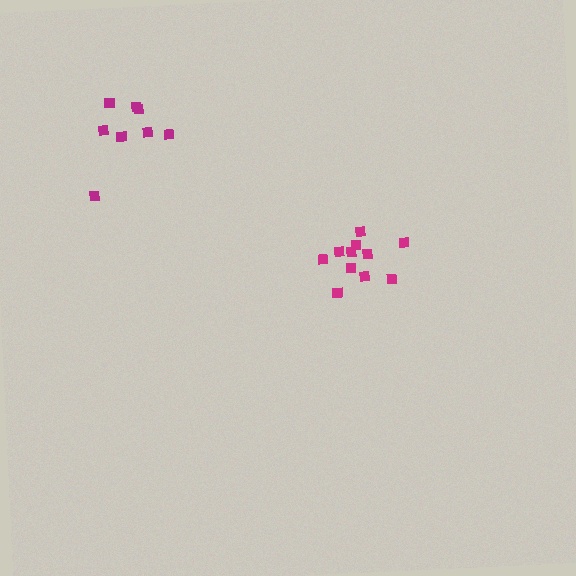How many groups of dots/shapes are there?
There are 2 groups.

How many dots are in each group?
Group 1: 8 dots, Group 2: 11 dots (19 total).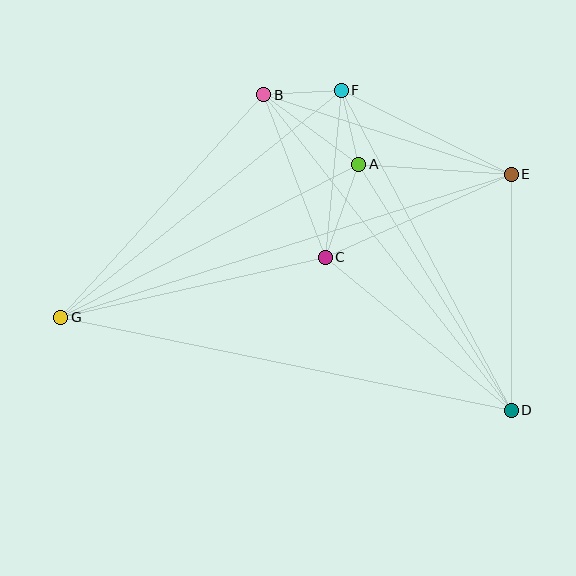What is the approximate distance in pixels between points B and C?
The distance between B and C is approximately 174 pixels.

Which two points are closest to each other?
Points A and F are closest to each other.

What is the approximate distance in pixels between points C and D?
The distance between C and D is approximately 241 pixels.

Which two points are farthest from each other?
Points E and G are farthest from each other.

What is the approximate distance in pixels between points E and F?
The distance between E and F is approximately 190 pixels.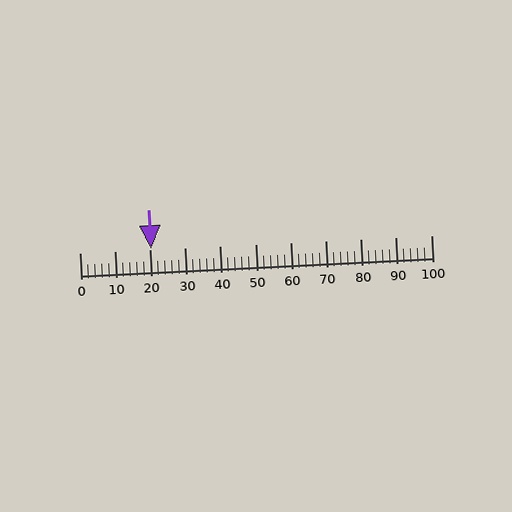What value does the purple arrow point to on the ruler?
The purple arrow points to approximately 20.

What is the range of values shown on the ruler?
The ruler shows values from 0 to 100.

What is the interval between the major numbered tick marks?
The major tick marks are spaced 10 units apart.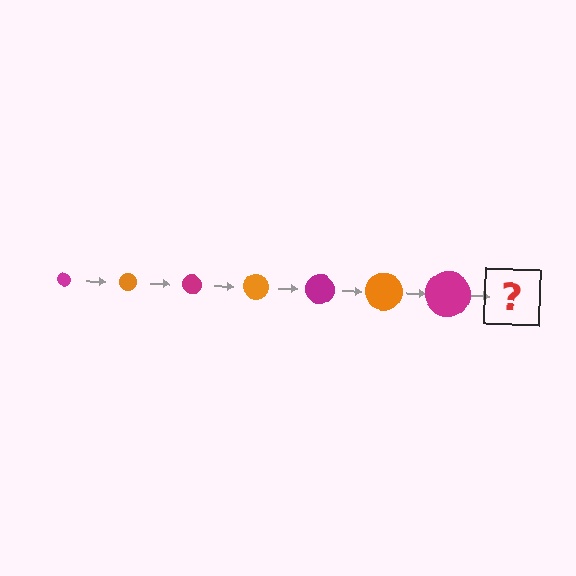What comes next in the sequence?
The next element should be an orange circle, larger than the previous one.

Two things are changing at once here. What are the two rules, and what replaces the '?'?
The two rules are that the circle grows larger each step and the color cycles through magenta and orange. The '?' should be an orange circle, larger than the previous one.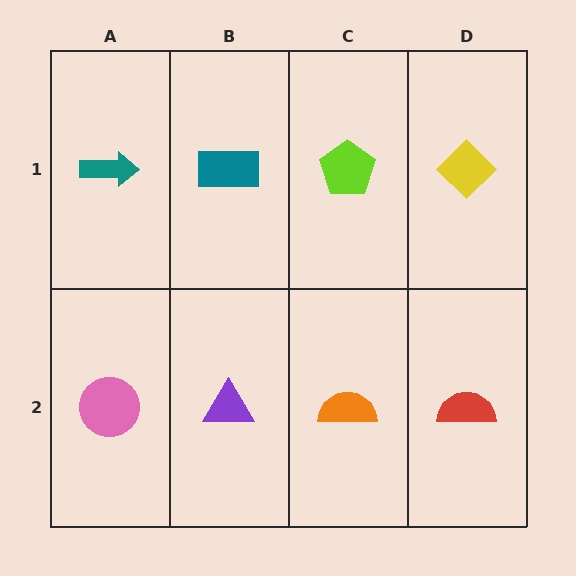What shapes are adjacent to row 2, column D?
A yellow diamond (row 1, column D), an orange semicircle (row 2, column C).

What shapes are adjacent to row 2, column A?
A teal arrow (row 1, column A), a purple triangle (row 2, column B).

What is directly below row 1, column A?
A pink circle.